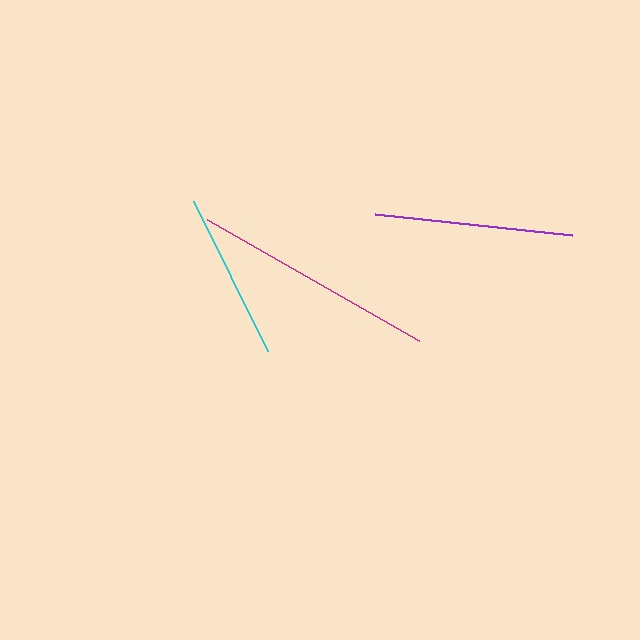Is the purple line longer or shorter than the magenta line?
The magenta line is longer than the purple line.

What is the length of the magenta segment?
The magenta segment is approximately 244 pixels long.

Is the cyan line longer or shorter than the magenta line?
The magenta line is longer than the cyan line.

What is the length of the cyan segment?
The cyan segment is approximately 167 pixels long.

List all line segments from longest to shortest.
From longest to shortest: magenta, purple, cyan.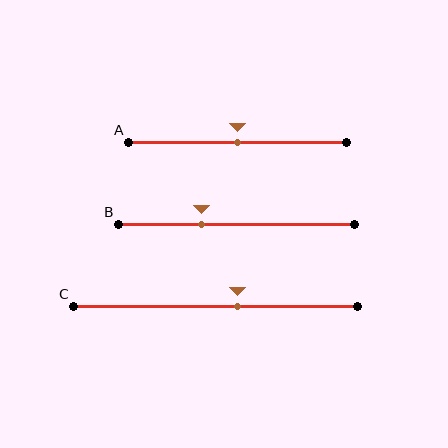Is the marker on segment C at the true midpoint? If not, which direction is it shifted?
No, the marker on segment C is shifted to the right by about 8% of the segment length.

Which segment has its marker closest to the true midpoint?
Segment A has its marker closest to the true midpoint.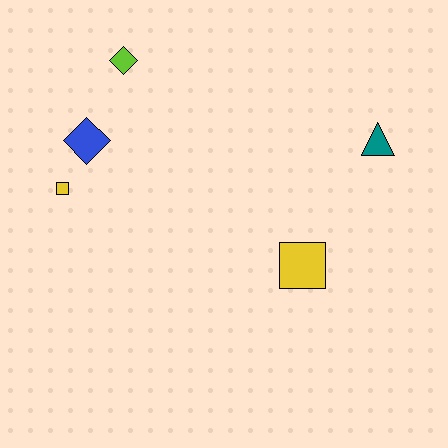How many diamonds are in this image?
There are 2 diamonds.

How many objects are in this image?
There are 5 objects.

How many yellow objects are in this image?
There are 2 yellow objects.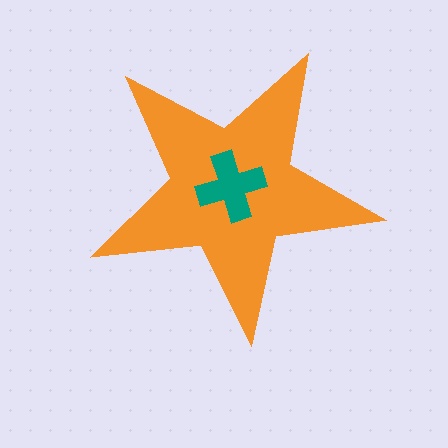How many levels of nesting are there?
2.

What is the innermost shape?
The teal cross.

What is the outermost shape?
The orange star.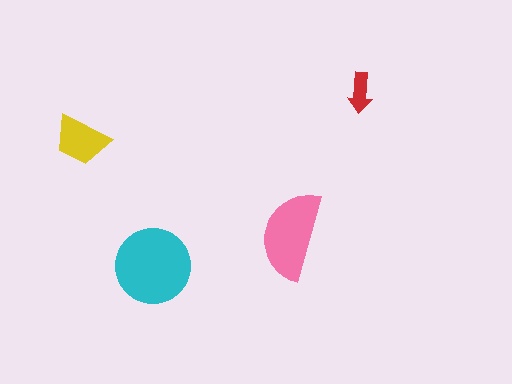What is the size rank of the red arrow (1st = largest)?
4th.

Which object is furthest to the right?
The red arrow is rightmost.